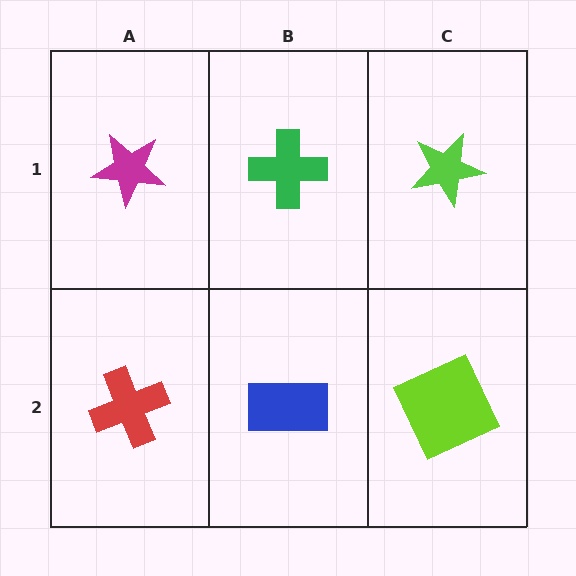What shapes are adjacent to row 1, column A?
A red cross (row 2, column A), a green cross (row 1, column B).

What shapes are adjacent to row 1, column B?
A blue rectangle (row 2, column B), a magenta star (row 1, column A), a lime star (row 1, column C).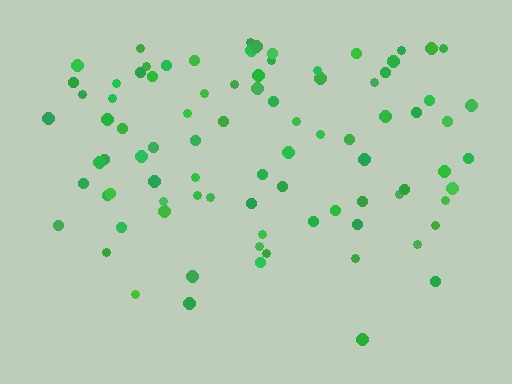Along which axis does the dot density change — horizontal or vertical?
Vertical.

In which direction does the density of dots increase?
From bottom to top, with the top side densest.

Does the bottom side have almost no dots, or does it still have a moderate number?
Still a moderate number, just noticeably fewer than the top.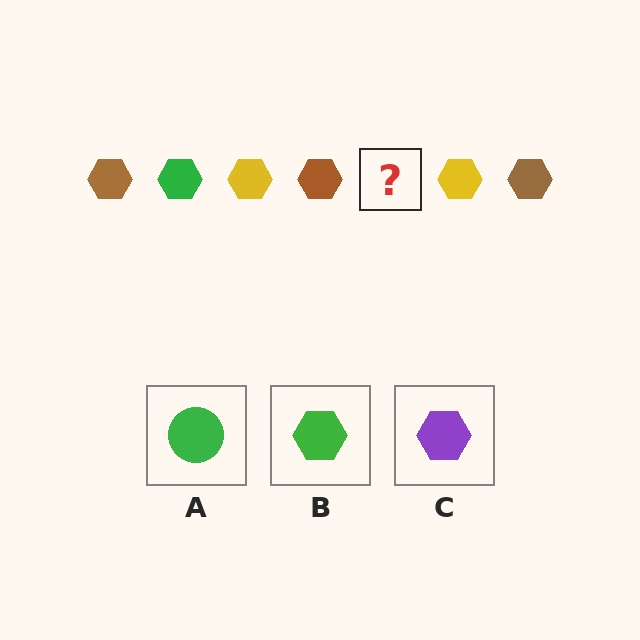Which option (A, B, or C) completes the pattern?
B.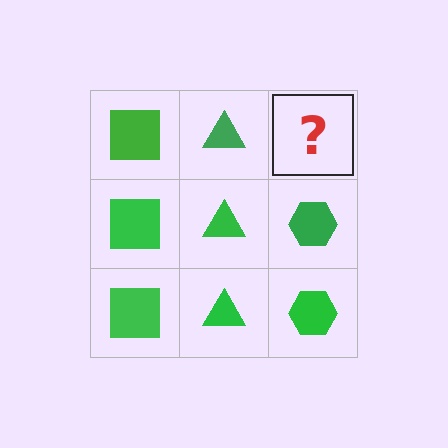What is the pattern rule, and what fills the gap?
The rule is that each column has a consistent shape. The gap should be filled with a green hexagon.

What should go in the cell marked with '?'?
The missing cell should contain a green hexagon.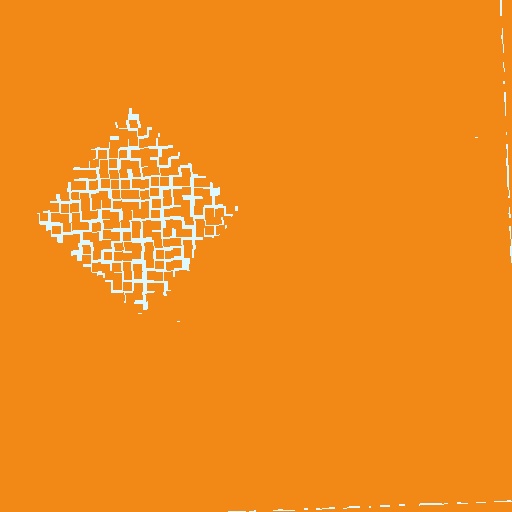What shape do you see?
I see a diamond.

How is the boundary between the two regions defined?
The boundary is defined by a change in element density (approximately 2.6x ratio). All elements are the same color, size, and shape.